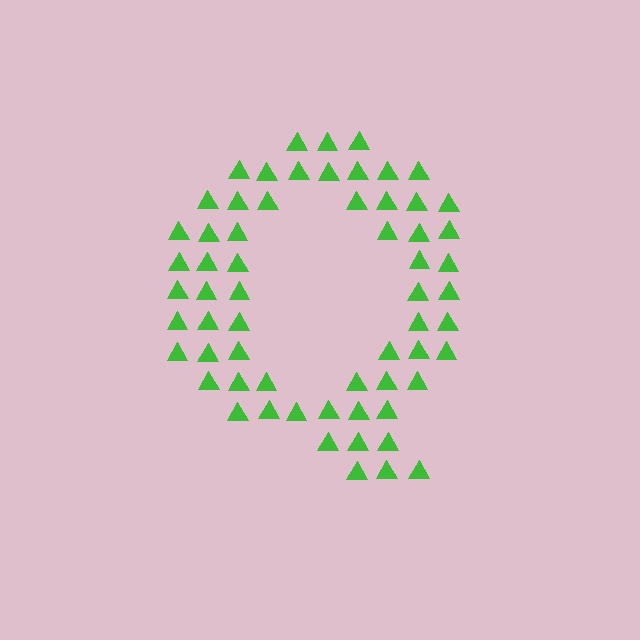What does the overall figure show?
The overall figure shows the letter Q.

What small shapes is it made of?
It is made of small triangles.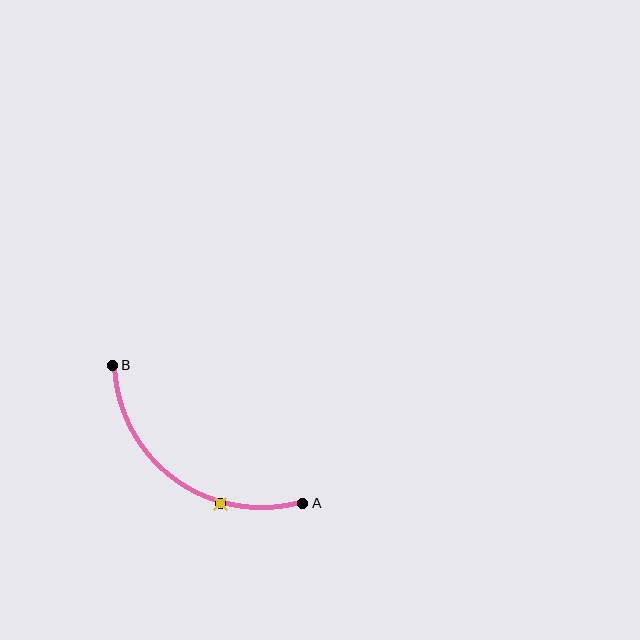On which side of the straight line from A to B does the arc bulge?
The arc bulges below and to the left of the straight line connecting A and B.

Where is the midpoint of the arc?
The arc midpoint is the point on the curve farthest from the straight line joining A and B. It sits below and to the left of that line.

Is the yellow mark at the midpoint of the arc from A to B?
No. The yellow mark lies on the arc but is closer to endpoint A. The arc midpoint would be at the point on the curve equidistant along the arc from both A and B.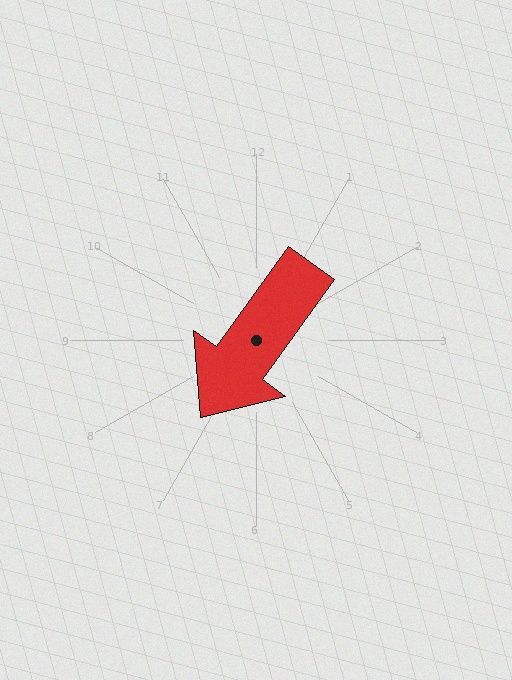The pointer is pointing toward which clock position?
Roughly 7 o'clock.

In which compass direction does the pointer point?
Southwest.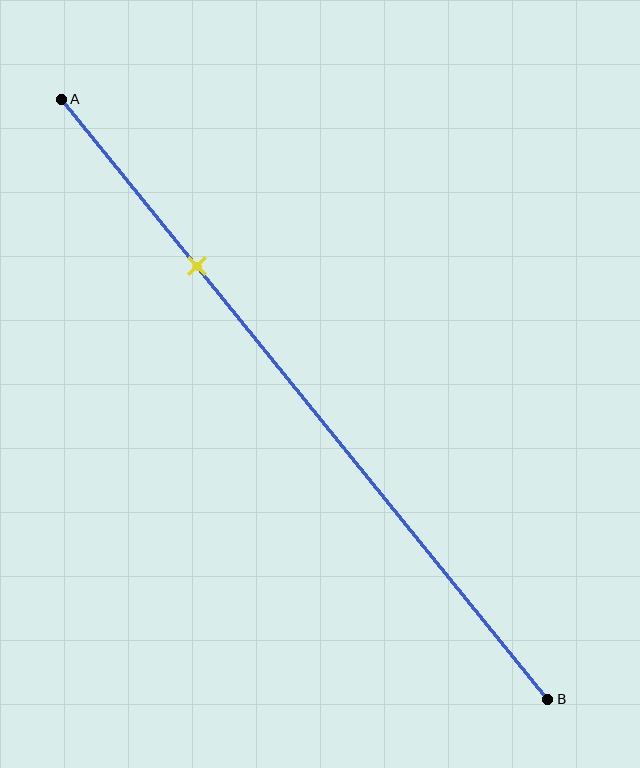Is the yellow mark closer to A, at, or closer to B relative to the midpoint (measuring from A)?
The yellow mark is closer to point A than the midpoint of segment AB.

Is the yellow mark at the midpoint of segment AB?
No, the mark is at about 30% from A, not at the 50% midpoint.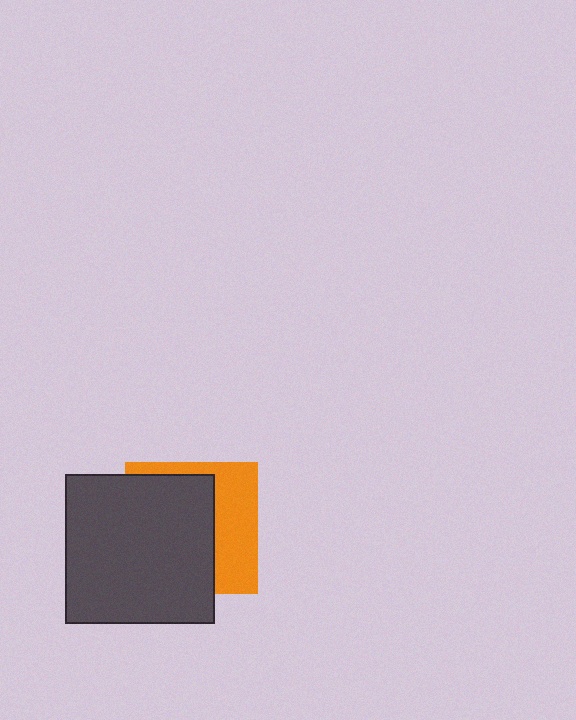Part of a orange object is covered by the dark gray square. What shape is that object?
It is a square.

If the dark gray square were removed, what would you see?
You would see the complete orange square.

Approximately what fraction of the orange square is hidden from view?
Roughly 62% of the orange square is hidden behind the dark gray square.